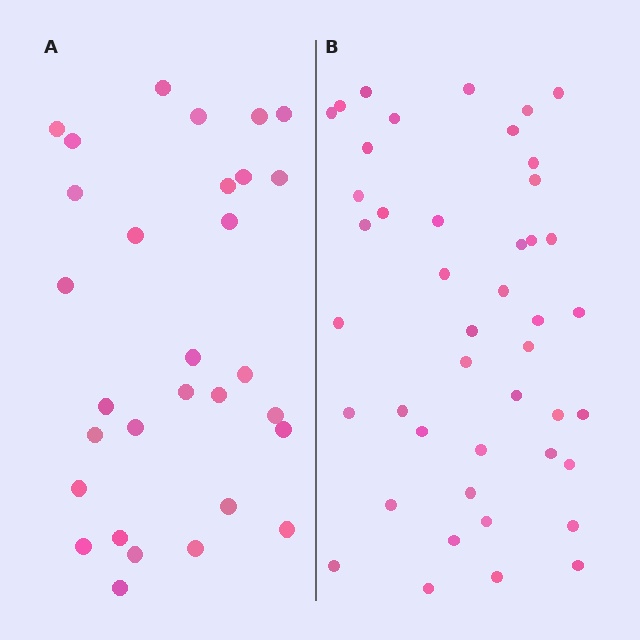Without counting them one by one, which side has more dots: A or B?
Region B (the right region) has more dots.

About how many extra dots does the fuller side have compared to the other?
Region B has approximately 15 more dots than region A.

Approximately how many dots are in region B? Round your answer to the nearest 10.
About 40 dots. (The exact count is 44, which rounds to 40.)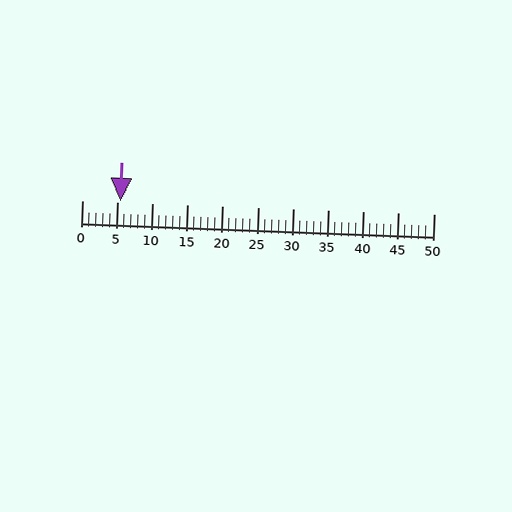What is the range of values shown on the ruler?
The ruler shows values from 0 to 50.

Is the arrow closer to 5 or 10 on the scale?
The arrow is closer to 5.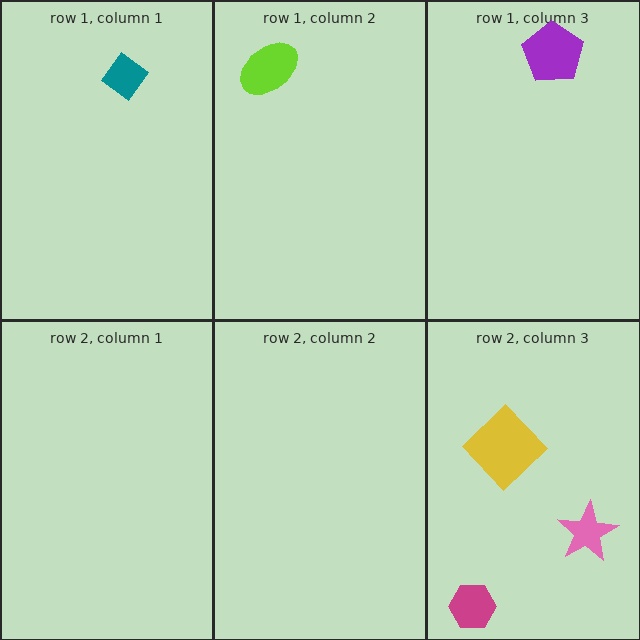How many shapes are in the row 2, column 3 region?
3.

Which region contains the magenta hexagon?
The row 2, column 3 region.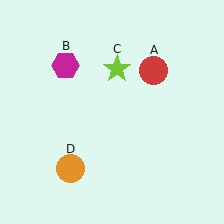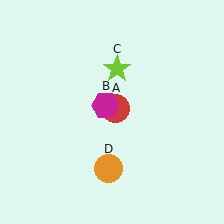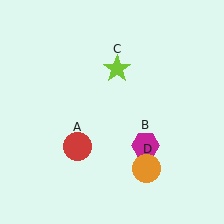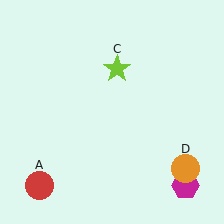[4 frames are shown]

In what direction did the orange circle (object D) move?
The orange circle (object D) moved right.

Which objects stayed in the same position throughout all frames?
Lime star (object C) remained stationary.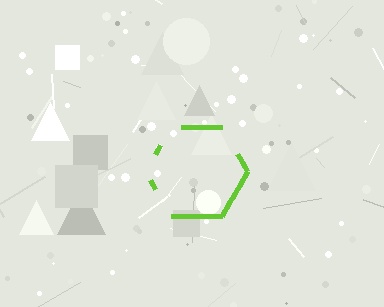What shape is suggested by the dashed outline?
The dashed outline suggests a hexagon.